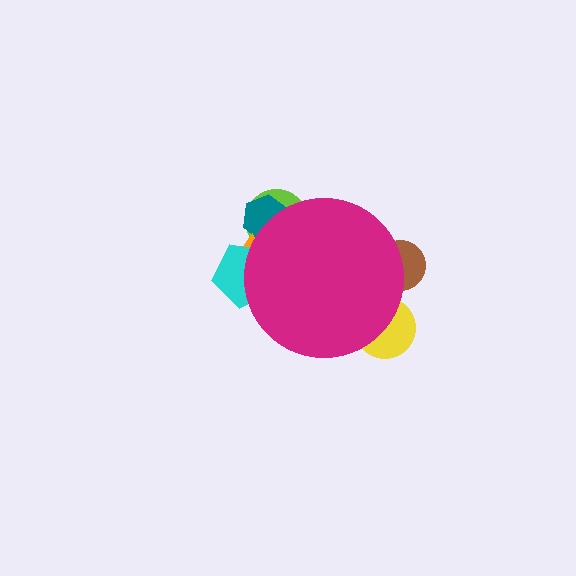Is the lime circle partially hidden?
Yes, the lime circle is partially hidden behind the magenta circle.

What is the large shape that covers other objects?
A magenta circle.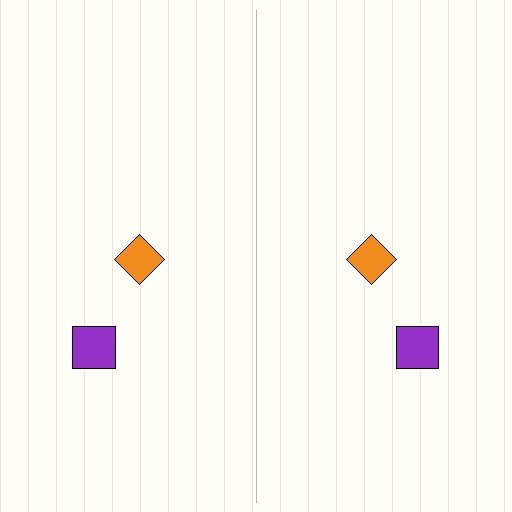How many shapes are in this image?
There are 4 shapes in this image.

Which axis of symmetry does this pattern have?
The pattern has a vertical axis of symmetry running through the center of the image.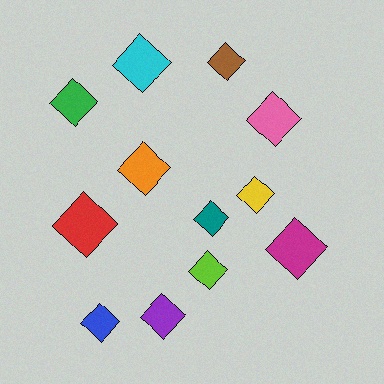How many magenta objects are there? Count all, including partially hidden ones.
There is 1 magenta object.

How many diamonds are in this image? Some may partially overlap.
There are 12 diamonds.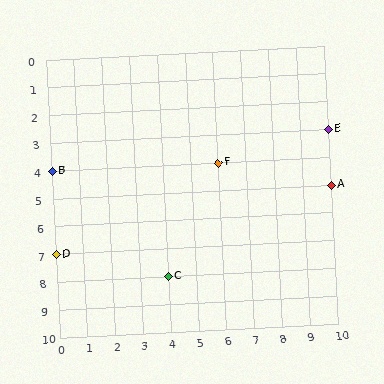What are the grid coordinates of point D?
Point D is at grid coordinates (0, 7).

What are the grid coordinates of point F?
Point F is at grid coordinates (6, 4).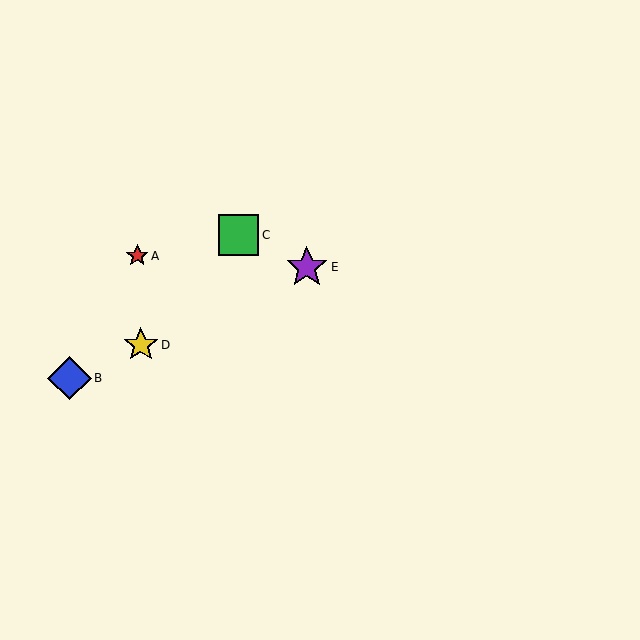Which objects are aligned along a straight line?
Objects B, D, E are aligned along a straight line.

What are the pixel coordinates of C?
Object C is at (239, 235).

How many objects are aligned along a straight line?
3 objects (B, D, E) are aligned along a straight line.